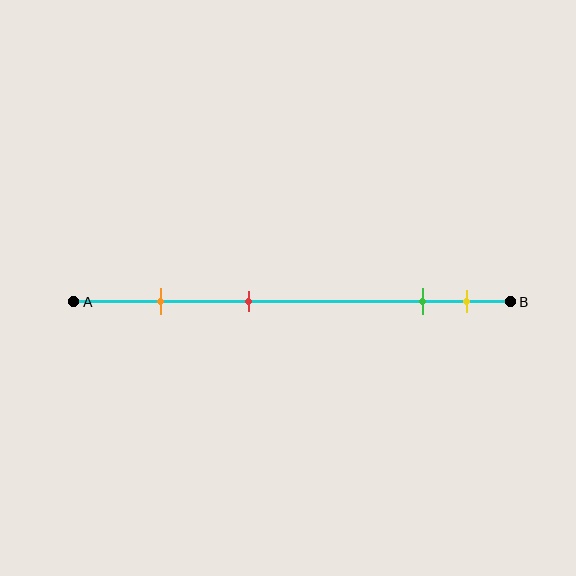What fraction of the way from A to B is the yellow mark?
The yellow mark is approximately 90% (0.9) of the way from A to B.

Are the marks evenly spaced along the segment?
No, the marks are not evenly spaced.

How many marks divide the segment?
There are 4 marks dividing the segment.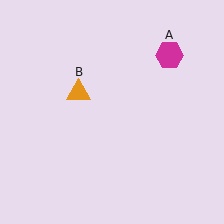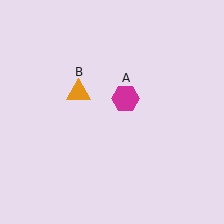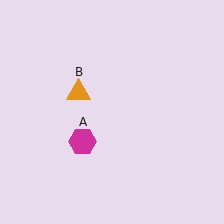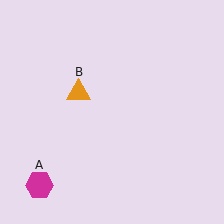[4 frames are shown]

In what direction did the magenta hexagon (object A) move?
The magenta hexagon (object A) moved down and to the left.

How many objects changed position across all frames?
1 object changed position: magenta hexagon (object A).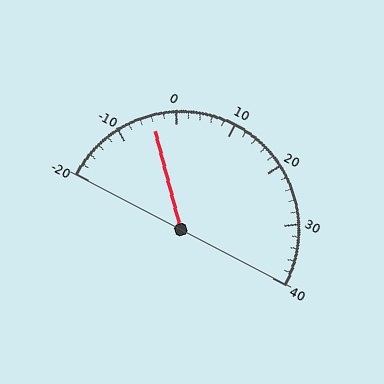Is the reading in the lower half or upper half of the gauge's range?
The reading is in the lower half of the range (-20 to 40).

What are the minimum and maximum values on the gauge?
The gauge ranges from -20 to 40.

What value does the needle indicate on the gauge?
The needle indicates approximately -4.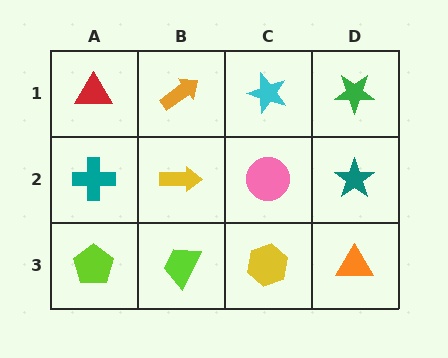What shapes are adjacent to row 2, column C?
A cyan star (row 1, column C), a yellow hexagon (row 3, column C), a yellow arrow (row 2, column B), a teal star (row 2, column D).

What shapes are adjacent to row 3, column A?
A teal cross (row 2, column A), a lime trapezoid (row 3, column B).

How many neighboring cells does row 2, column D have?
3.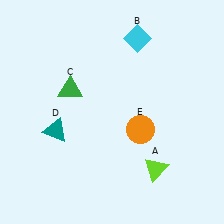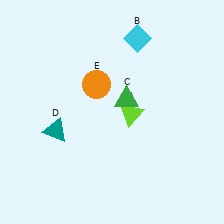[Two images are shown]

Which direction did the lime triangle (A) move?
The lime triangle (A) moved up.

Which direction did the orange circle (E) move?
The orange circle (E) moved up.